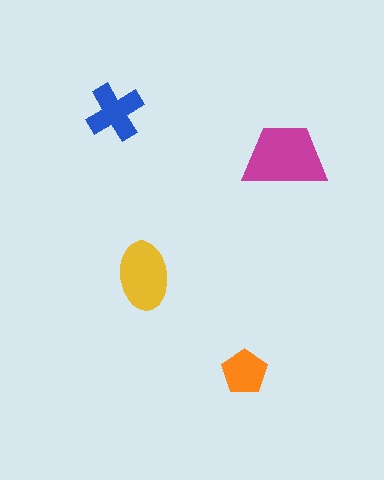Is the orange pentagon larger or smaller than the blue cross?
Smaller.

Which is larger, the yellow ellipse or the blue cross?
The yellow ellipse.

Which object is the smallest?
The orange pentagon.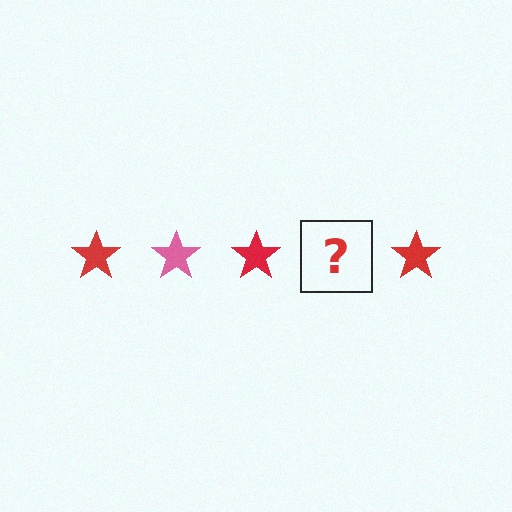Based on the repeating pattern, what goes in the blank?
The blank should be a pink star.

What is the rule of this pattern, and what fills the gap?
The rule is that the pattern cycles through red, pink stars. The gap should be filled with a pink star.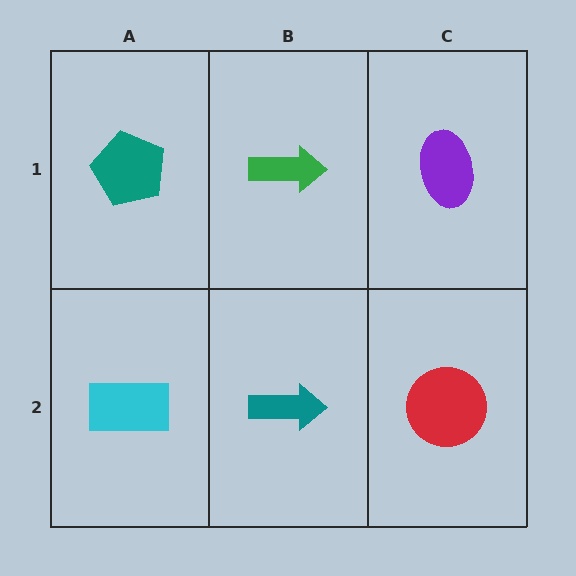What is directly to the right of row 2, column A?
A teal arrow.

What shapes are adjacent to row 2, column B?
A green arrow (row 1, column B), a cyan rectangle (row 2, column A), a red circle (row 2, column C).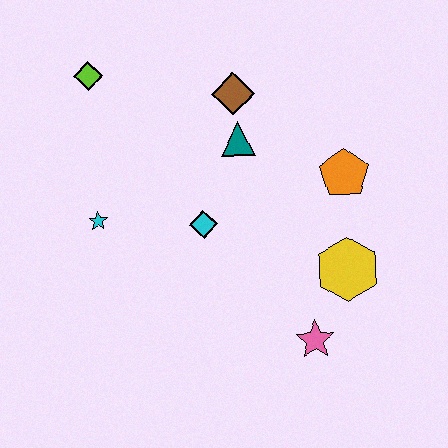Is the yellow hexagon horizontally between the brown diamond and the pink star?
No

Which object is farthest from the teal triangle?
The pink star is farthest from the teal triangle.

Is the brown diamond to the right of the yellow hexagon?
No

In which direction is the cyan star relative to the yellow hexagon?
The cyan star is to the left of the yellow hexagon.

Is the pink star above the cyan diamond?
No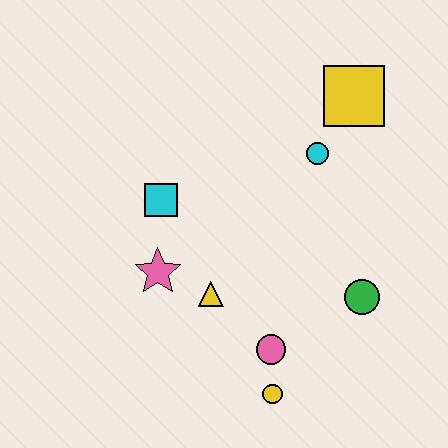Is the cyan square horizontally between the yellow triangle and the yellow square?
No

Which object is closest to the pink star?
The yellow triangle is closest to the pink star.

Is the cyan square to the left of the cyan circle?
Yes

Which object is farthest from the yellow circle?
The yellow square is farthest from the yellow circle.